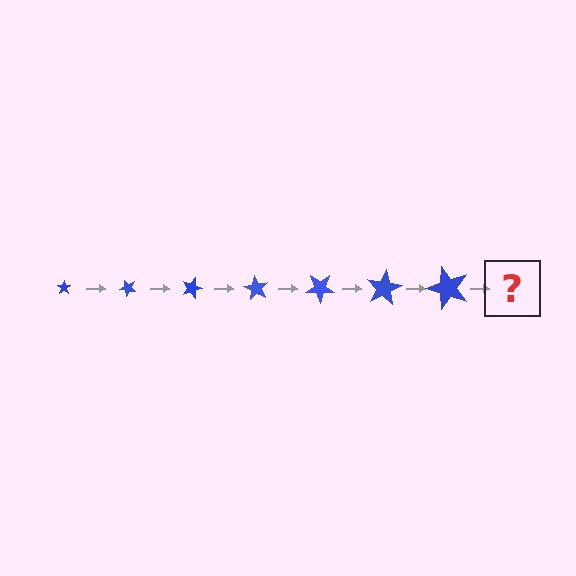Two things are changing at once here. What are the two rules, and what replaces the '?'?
The two rules are that the star grows larger each step and it rotates 45 degrees each step. The '?' should be a star, larger than the previous one and rotated 315 degrees from the start.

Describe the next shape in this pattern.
It should be a star, larger than the previous one and rotated 315 degrees from the start.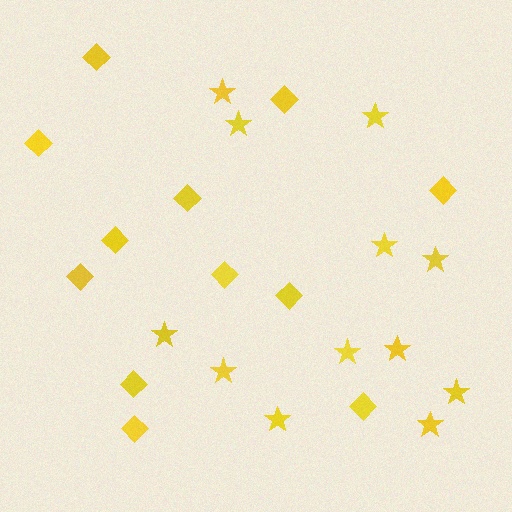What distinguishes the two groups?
There are 2 groups: one group of stars (12) and one group of diamonds (12).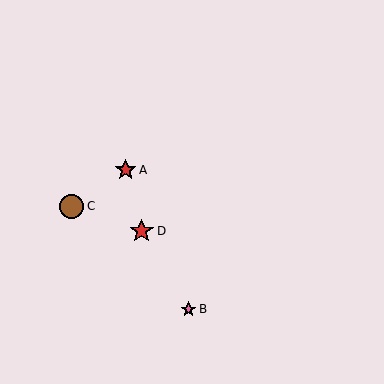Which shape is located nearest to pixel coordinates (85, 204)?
The brown circle (labeled C) at (72, 206) is nearest to that location.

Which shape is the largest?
The brown circle (labeled C) is the largest.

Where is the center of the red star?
The center of the red star is at (142, 231).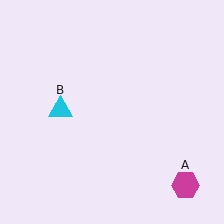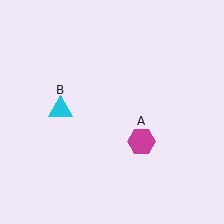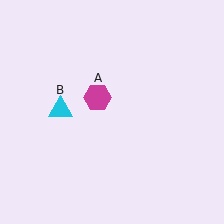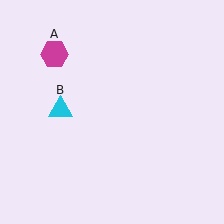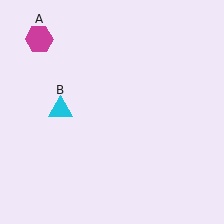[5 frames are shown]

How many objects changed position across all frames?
1 object changed position: magenta hexagon (object A).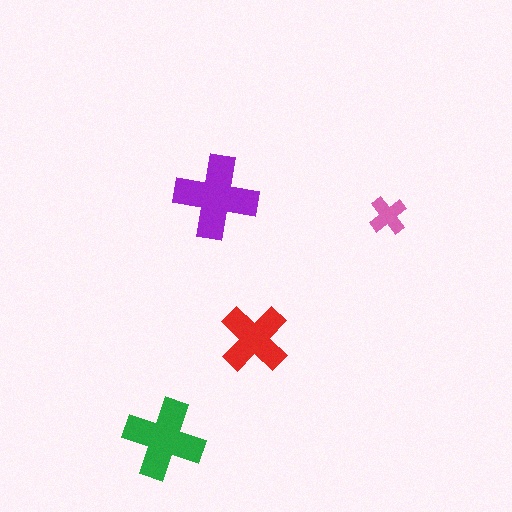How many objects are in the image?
There are 4 objects in the image.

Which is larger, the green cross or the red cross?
The green one.